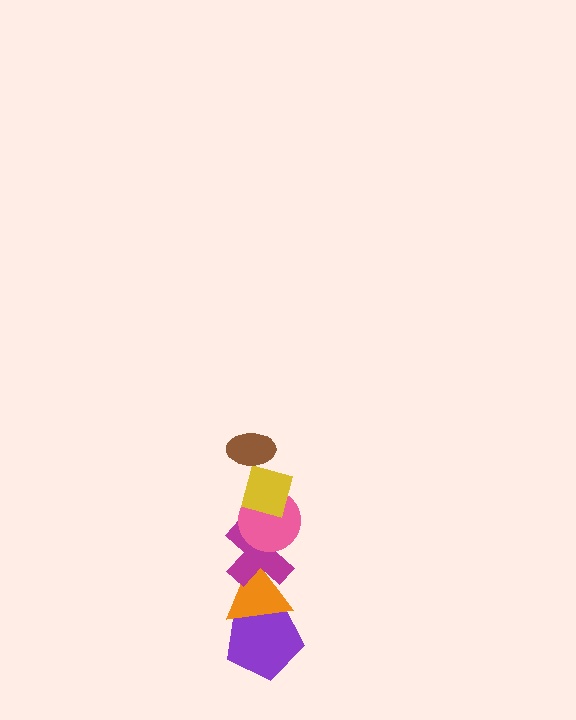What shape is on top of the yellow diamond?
The brown ellipse is on top of the yellow diamond.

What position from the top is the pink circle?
The pink circle is 3rd from the top.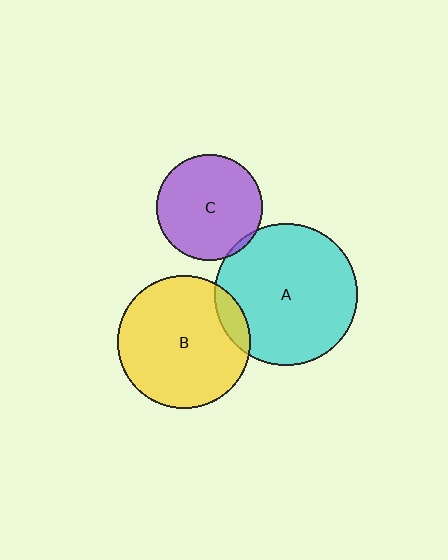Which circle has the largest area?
Circle A (cyan).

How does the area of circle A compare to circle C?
Approximately 1.8 times.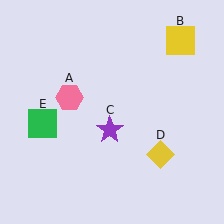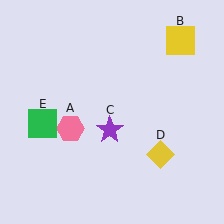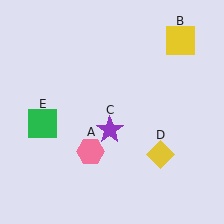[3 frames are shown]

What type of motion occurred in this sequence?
The pink hexagon (object A) rotated counterclockwise around the center of the scene.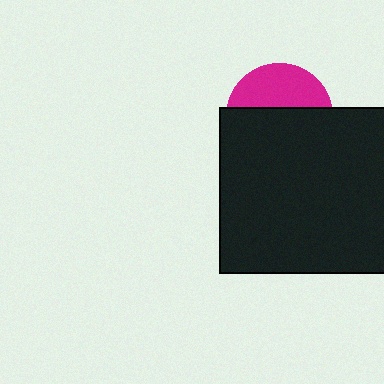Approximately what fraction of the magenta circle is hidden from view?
Roughly 60% of the magenta circle is hidden behind the black square.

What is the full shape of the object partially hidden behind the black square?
The partially hidden object is a magenta circle.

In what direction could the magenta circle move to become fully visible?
The magenta circle could move up. That would shift it out from behind the black square entirely.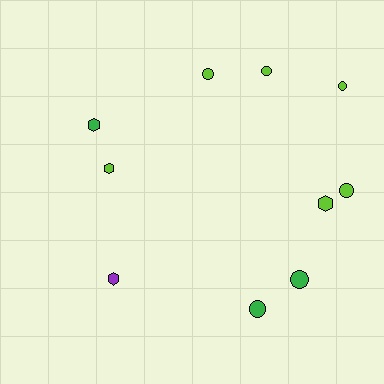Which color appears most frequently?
Lime, with 6 objects.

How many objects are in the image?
There are 10 objects.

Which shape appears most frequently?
Circle, with 6 objects.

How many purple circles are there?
There are no purple circles.